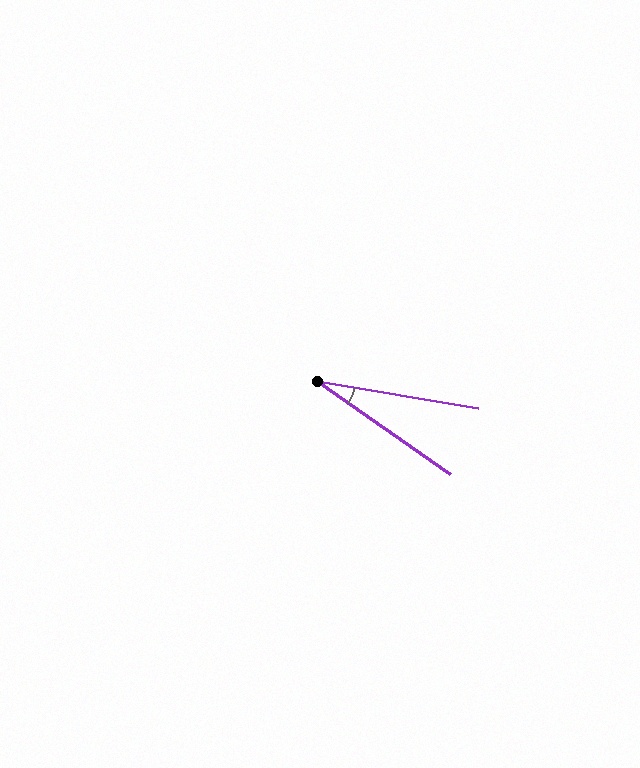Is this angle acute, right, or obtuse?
It is acute.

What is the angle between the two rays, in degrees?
Approximately 25 degrees.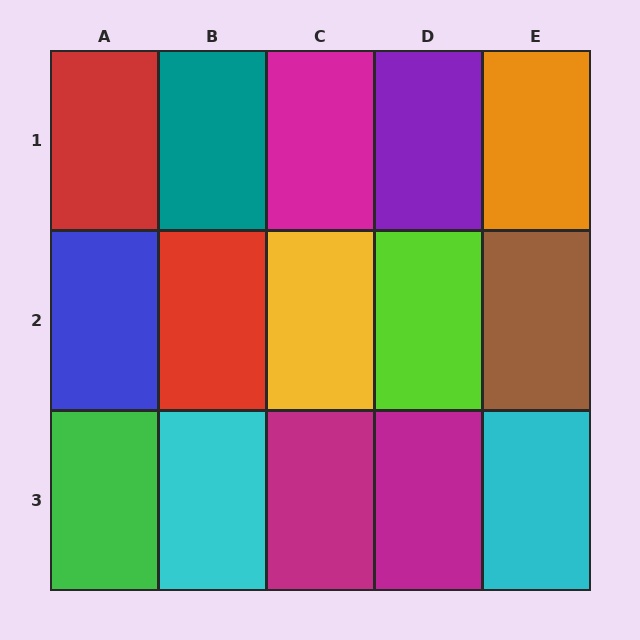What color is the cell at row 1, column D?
Purple.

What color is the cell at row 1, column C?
Magenta.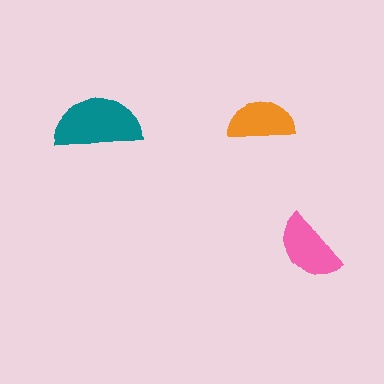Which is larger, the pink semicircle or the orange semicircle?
The pink one.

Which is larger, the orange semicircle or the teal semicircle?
The teal one.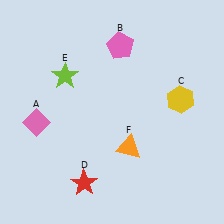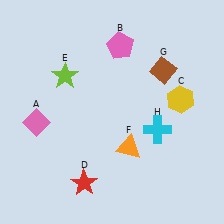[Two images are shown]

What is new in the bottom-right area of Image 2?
A cyan cross (H) was added in the bottom-right area of Image 2.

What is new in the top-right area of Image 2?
A brown diamond (G) was added in the top-right area of Image 2.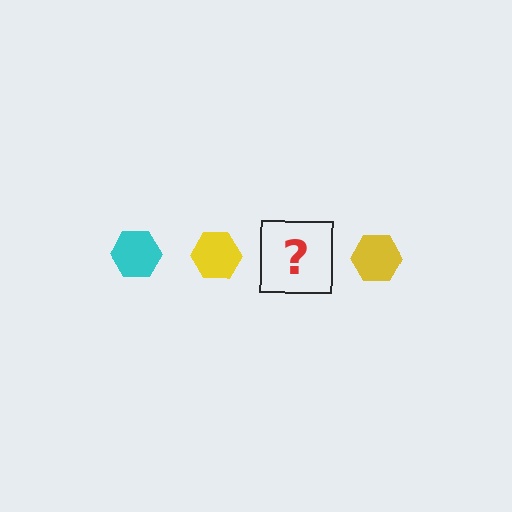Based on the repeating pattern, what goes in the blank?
The blank should be a cyan hexagon.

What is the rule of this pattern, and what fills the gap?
The rule is that the pattern cycles through cyan, yellow hexagons. The gap should be filled with a cyan hexagon.